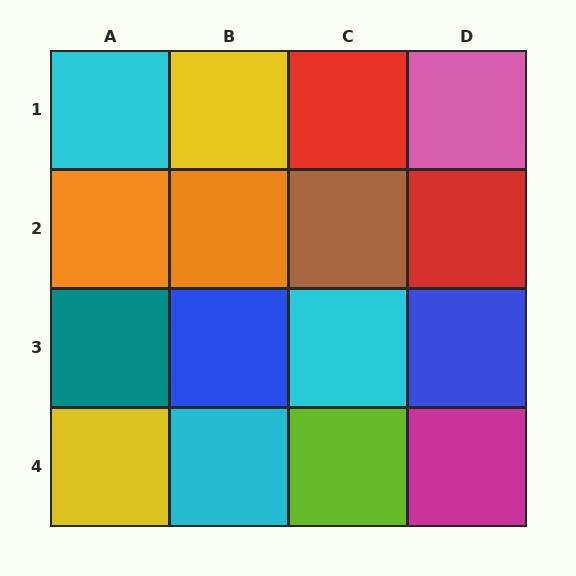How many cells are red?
2 cells are red.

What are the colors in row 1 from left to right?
Cyan, yellow, red, pink.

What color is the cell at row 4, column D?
Magenta.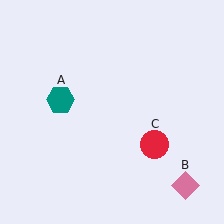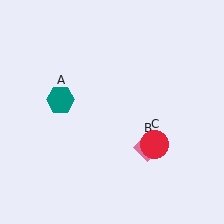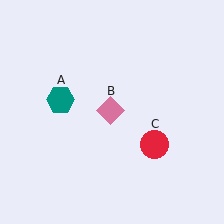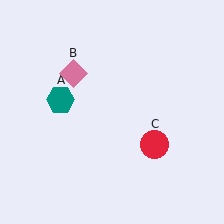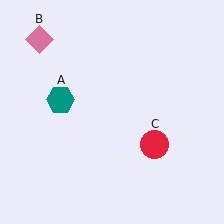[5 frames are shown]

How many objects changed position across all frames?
1 object changed position: pink diamond (object B).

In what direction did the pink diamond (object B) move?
The pink diamond (object B) moved up and to the left.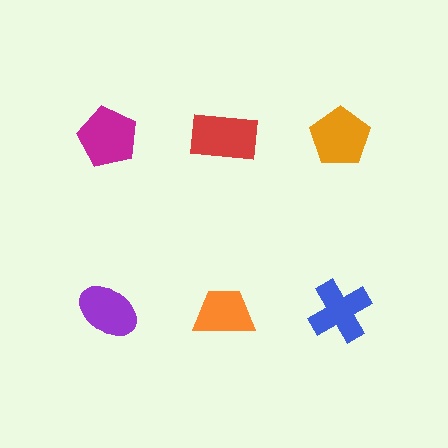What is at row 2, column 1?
A purple ellipse.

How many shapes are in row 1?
3 shapes.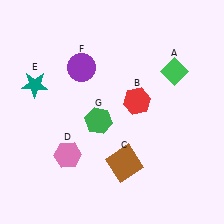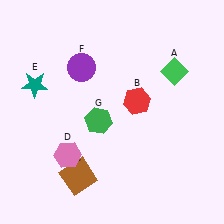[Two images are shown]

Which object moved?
The brown square (C) moved left.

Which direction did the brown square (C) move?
The brown square (C) moved left.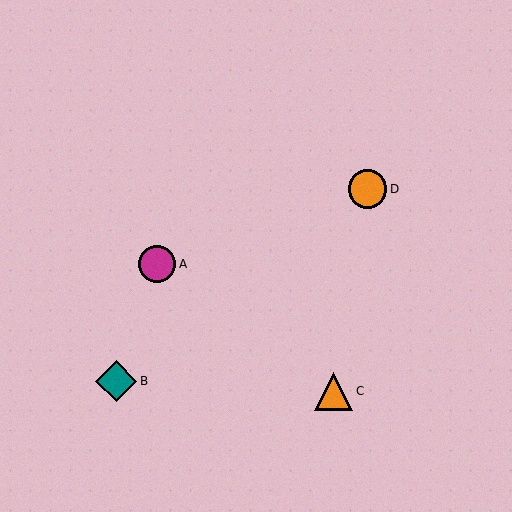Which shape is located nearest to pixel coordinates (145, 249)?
The magenta circle (labeled A) at (157, 264) is nearest to that location.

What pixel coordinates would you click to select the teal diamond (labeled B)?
Click at (116, 381) to select the teal diamond B.